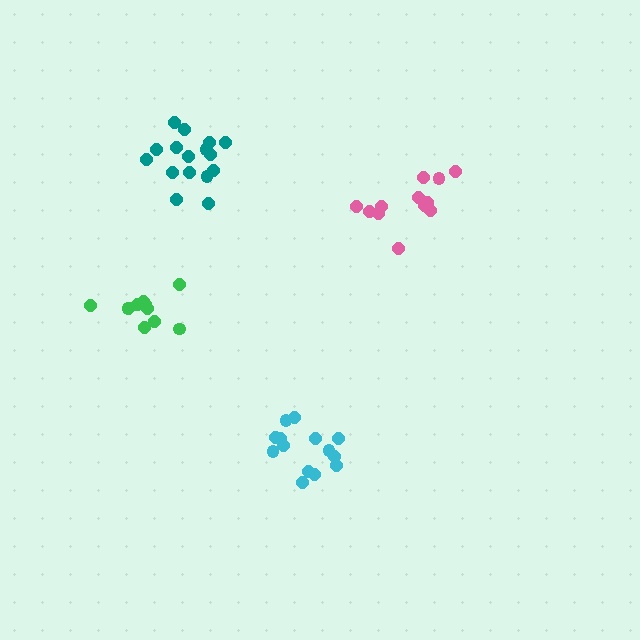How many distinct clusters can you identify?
There are 4 distinct clusters.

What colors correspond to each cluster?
The clusters are colored: pink, green, teal, cyan.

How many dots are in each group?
Group 1: 12 dots, Group 2: 11 dots, Group 3: 16 dots, Group 4: 14 dots (53 total).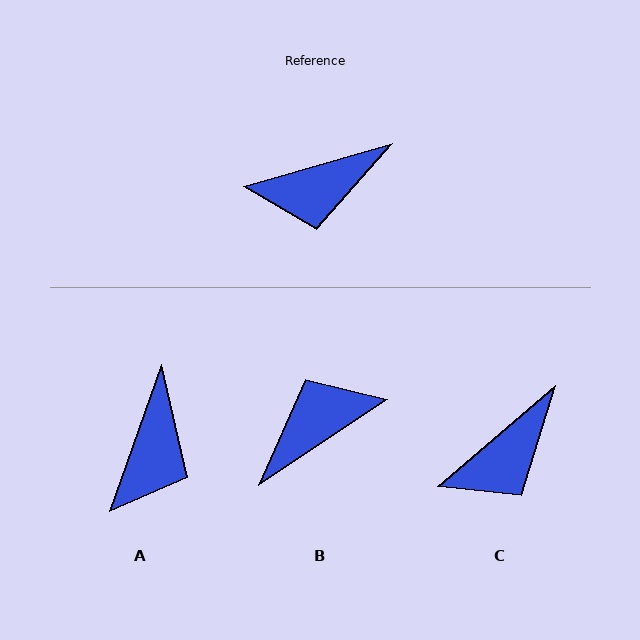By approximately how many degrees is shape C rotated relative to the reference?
Approximately 24 degrees counter-clockwise.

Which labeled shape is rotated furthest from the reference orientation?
B, about 162 degrees away.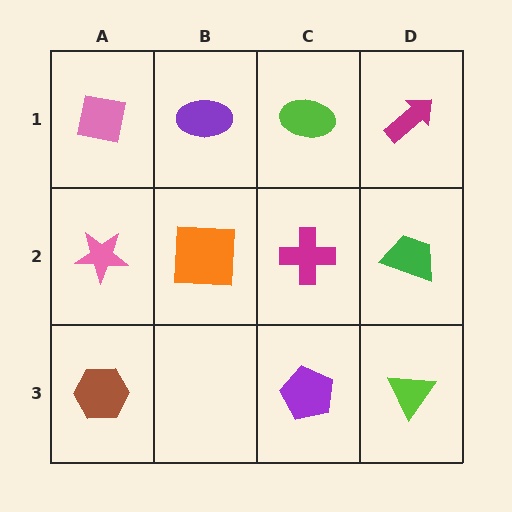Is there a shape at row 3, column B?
No, that cell is empty.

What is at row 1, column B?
A purple ellipse.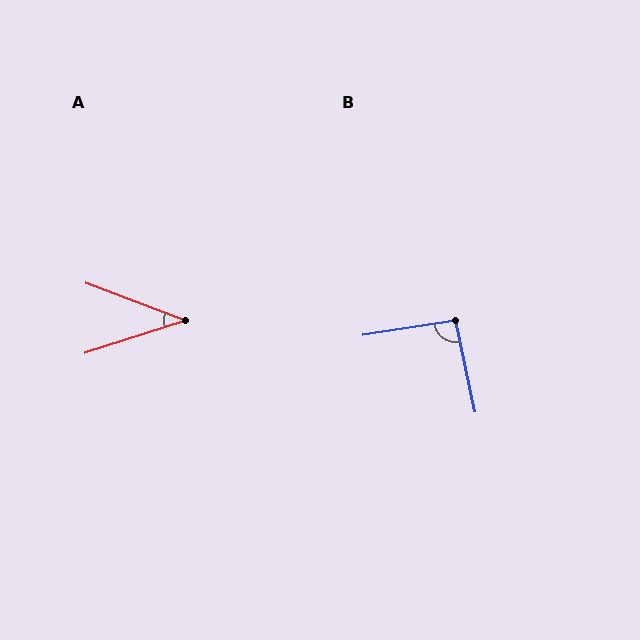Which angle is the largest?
B, at approximately 93 degrees.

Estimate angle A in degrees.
Approximately 39 degrees.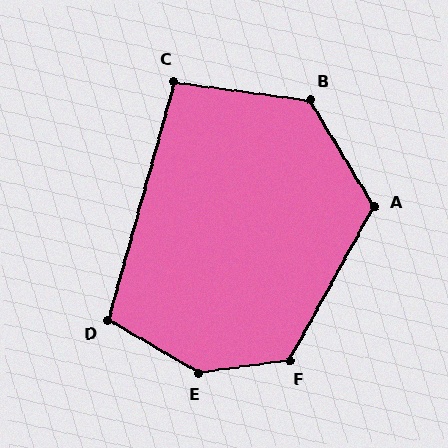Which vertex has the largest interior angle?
E, at approximately 142 degrees.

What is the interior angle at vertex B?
Approximately 129 degrees (obtuse).